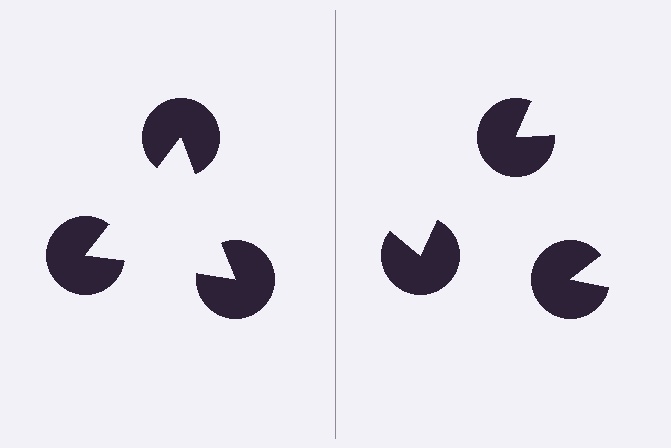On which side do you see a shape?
An illusory triangle appears on the left side. On the right side the wedge cuts are rotated, so no coherent shape forms.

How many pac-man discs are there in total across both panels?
6 — 3 on each side.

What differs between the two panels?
The pac-man discs are positioned identically on both sides; only the wedge orientations differ. On the left they align to a triangle; on the right they are misaligned.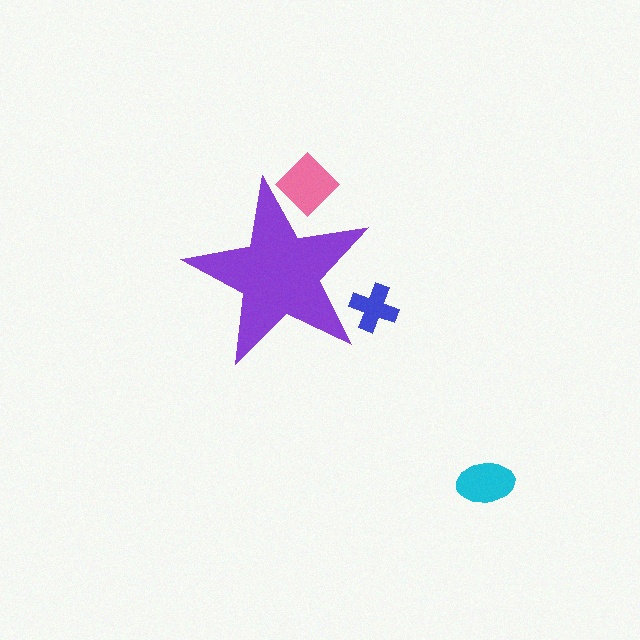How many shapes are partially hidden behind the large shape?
2 shapes are partially hidden.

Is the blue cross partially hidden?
Yes, the blue cross is partially hidden behind the purple star.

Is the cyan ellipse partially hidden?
No, the cyan ellipse is fully visible.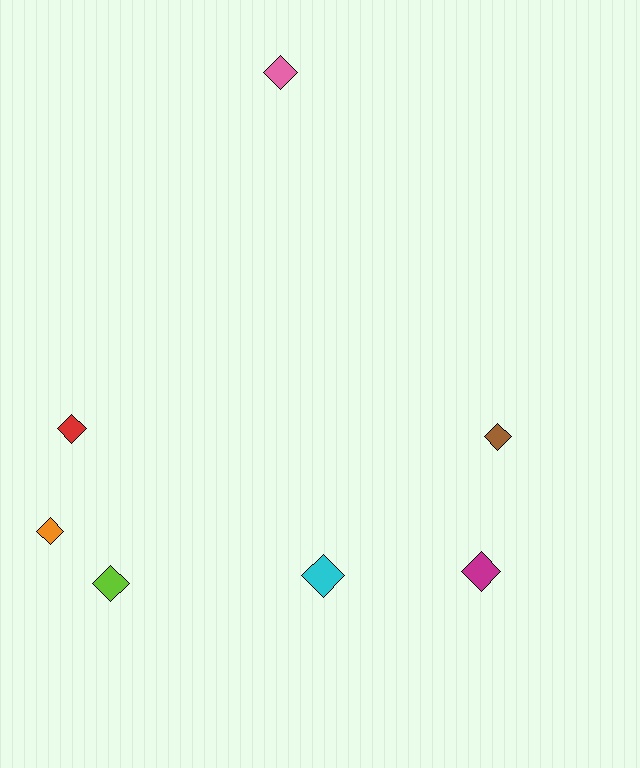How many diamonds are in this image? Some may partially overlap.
There are 7 diamonds.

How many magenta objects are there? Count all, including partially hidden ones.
There is 1 magenta object.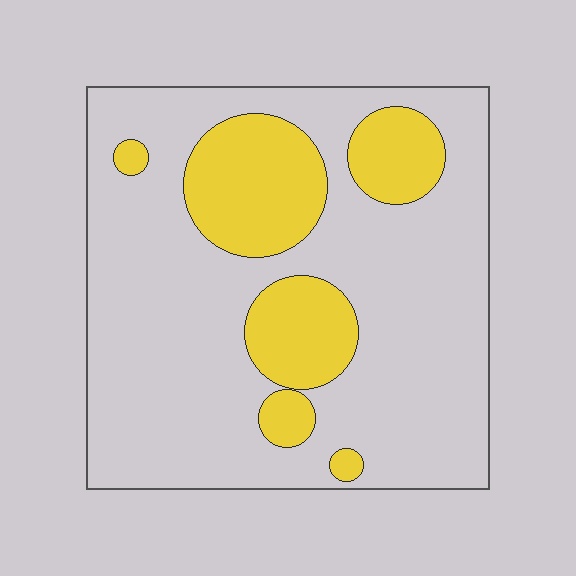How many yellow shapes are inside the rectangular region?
6.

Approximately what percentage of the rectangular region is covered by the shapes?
Approximately 25%.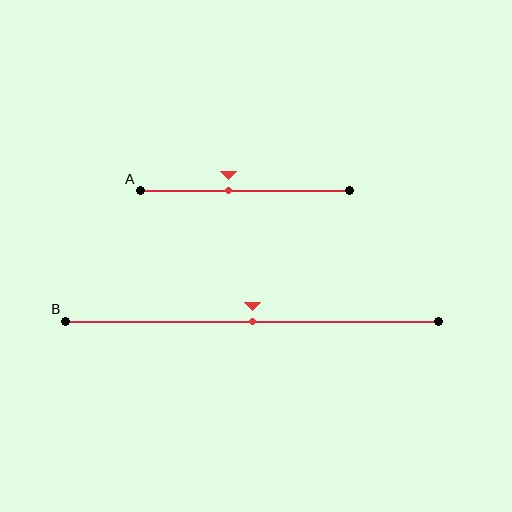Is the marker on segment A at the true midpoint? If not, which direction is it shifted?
No, the marker on segment A is shifted to the left by about 8% of the segment length.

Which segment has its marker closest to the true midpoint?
Segment B has its marker closest to the true midpoint.